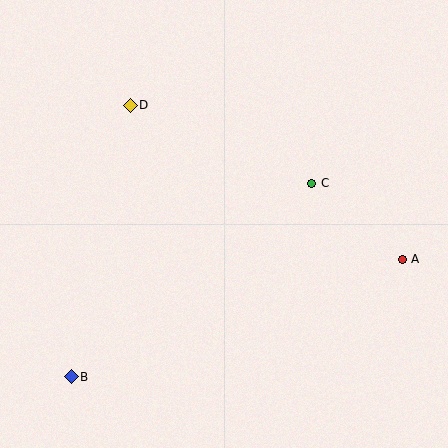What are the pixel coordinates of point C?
Point C is at (312, 183).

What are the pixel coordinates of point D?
Point D is at (130, 105).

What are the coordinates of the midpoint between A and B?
The midpoint between A and B is at (237, 318).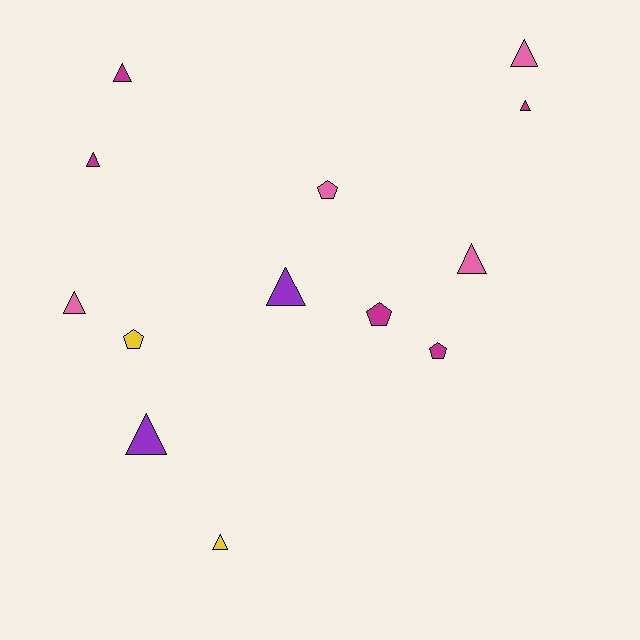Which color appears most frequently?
Magenta, with 5 objects.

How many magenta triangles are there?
There are 3 magenta triangles.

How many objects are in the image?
There are 13 objects.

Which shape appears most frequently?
Triangle, with 9 objects.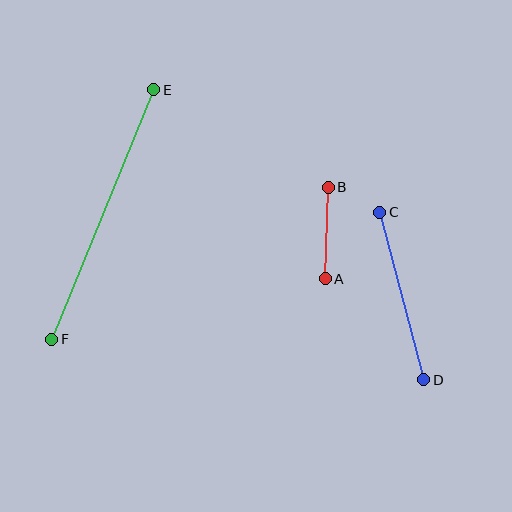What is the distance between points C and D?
The distance is approximately 173 pixels.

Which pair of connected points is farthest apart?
Points E and F are farthest apart.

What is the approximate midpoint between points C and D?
The midpoint is at approximately (402, 296) pixels.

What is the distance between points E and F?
The distance is approximately 270 pixels.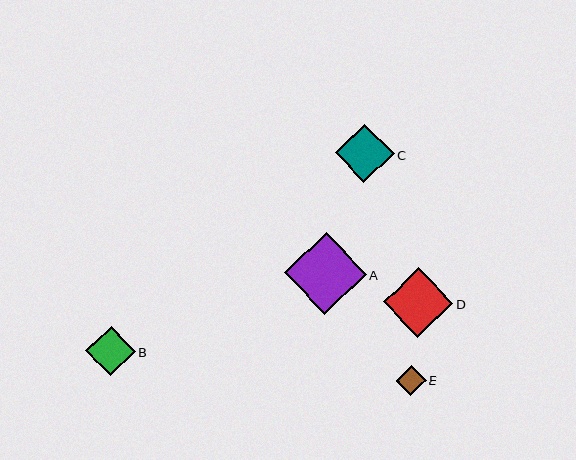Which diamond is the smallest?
Diamond E is the smallest with a size of approximately 30 pixels.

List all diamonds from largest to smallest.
From largest to smallest: A, D, C, B, E.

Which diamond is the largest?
Diamond A is the largest with a size of approximately 82 pixels.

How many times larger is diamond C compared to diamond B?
Diamond C is approximately 1.2 times the size of diamond B.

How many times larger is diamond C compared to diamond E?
Diamond C is approximately 2.0 times the size of diamond E.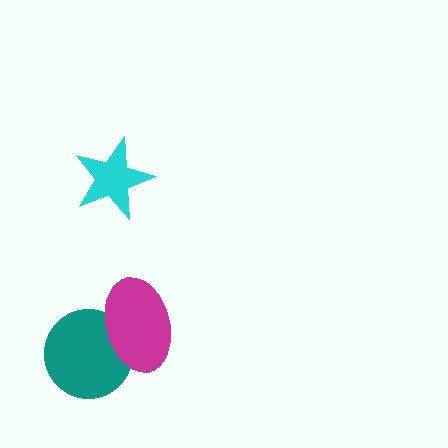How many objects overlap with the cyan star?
0 objects overlap with the cyan star.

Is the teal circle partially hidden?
Yes, it is partially covered by another shape.